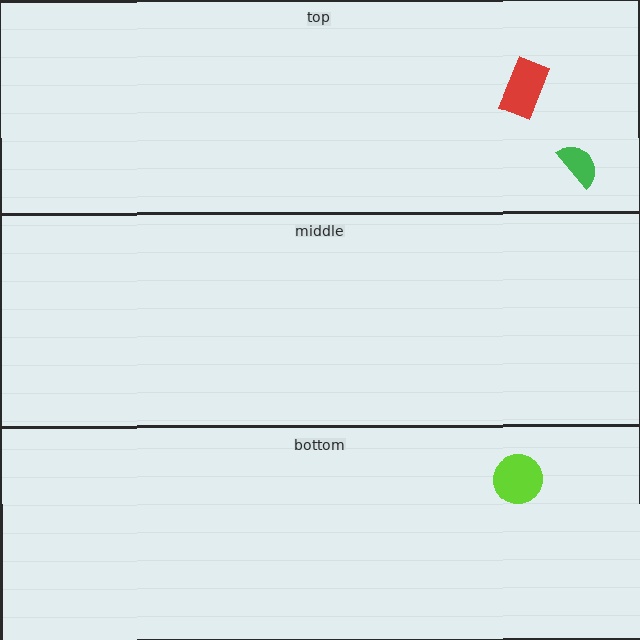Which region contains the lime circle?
The bottom region.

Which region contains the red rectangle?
The top region.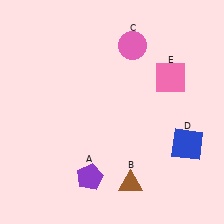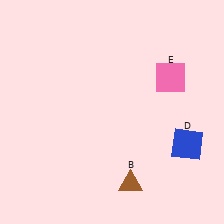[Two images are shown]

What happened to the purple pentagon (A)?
The purple pentagon (A) was removed in Image 2. It was in the bottom-left area of Image 1.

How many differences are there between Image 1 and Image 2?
There are 2 differences between the two images.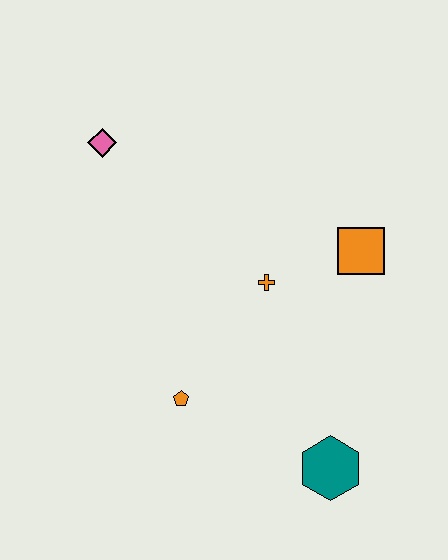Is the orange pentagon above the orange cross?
No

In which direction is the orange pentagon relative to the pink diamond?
The orange pentagon is below the pink diamond.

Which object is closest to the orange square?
The orange cross is closest to the orange square.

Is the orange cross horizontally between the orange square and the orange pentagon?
Yes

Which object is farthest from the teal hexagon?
The pink diamond is farthest from the teal hexagon.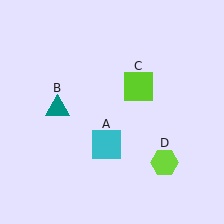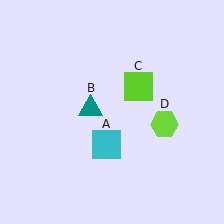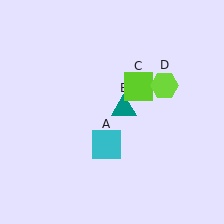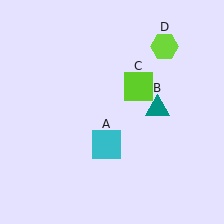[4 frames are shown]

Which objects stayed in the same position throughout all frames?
Cyan square (object A) and lime square (object C) remained stationary.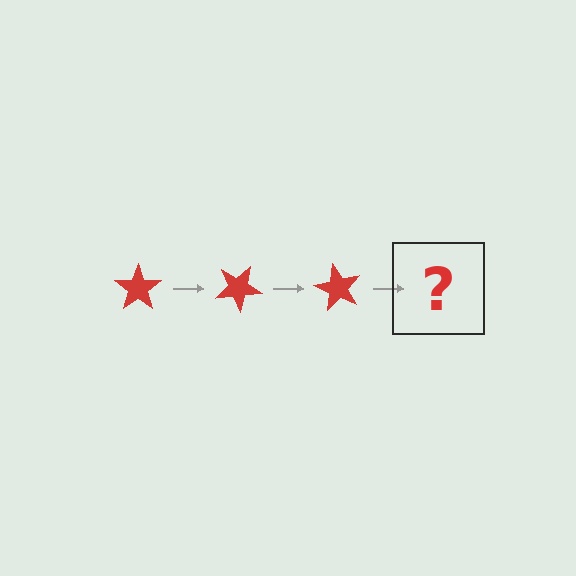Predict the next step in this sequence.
The next step is a red star rotated 90 degrees.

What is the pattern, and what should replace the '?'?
The pattern is that the star rotates 30 degrees each step. The '?' should be a red star rotated 90 degrees.